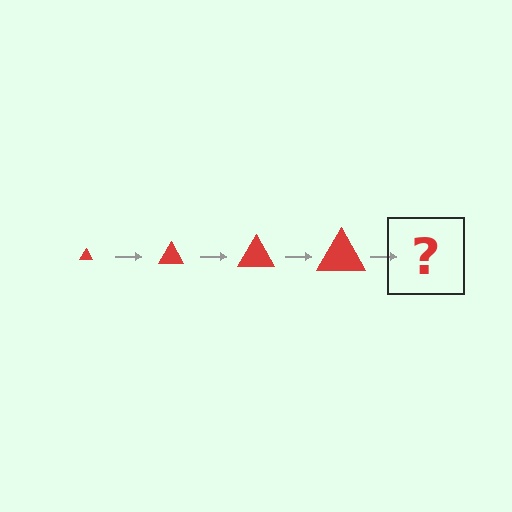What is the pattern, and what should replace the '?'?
The pattern is that the triangle gets progressively larger each step. The '?' should be a red triangle, larger than the previous one.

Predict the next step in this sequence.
The next step is a red triangle, larger than the previous one.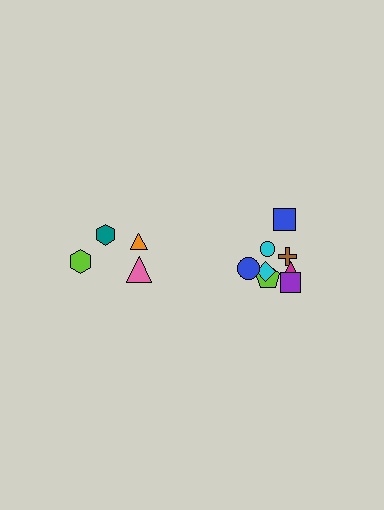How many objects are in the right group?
There are 8 objects.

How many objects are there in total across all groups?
There are 12 objects.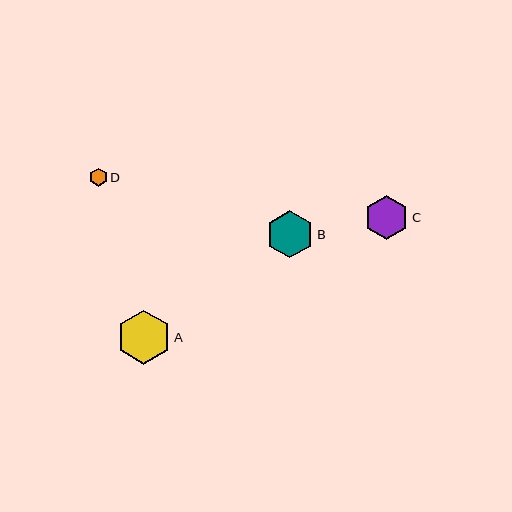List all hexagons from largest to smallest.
From largest to smallest: A, B, C, D.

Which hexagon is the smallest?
Hexagon D is the smallest with a size of approximately 18 pixels.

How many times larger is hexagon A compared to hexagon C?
Hexagon A is approximately 1.2 times the size of hexagon C.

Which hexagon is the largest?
Hexagon A is the largest with a size of approximately 54 pixels.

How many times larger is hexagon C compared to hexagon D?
Hexagon C is approximately 2.4 times the size of hexagon D.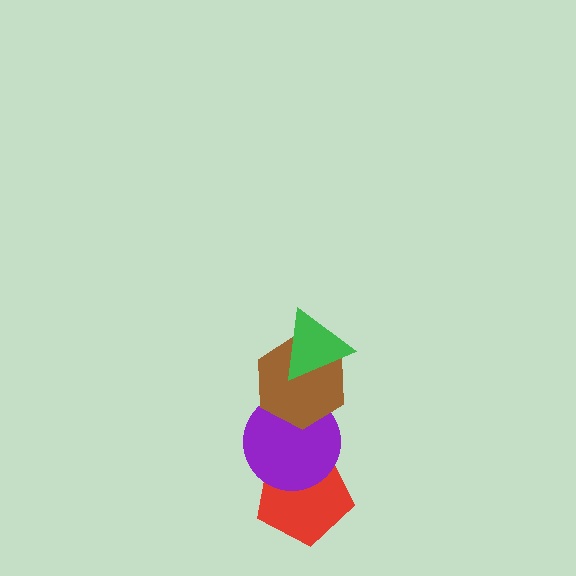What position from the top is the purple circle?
The purple circle is 3rd from the top.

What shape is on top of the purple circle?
The brown hexagon is on top of the purple circle.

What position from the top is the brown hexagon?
The brown hexagon is 2nd from the top.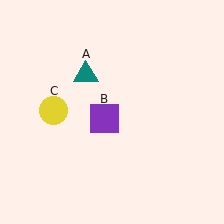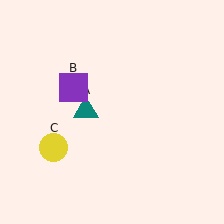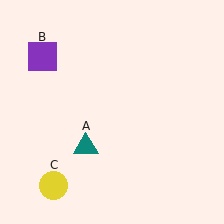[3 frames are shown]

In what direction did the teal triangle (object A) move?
The teal triangle (object A) moved down.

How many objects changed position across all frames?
3 objects changed position: teal triangle (object A), purple square (object B), yellow circle (object C).